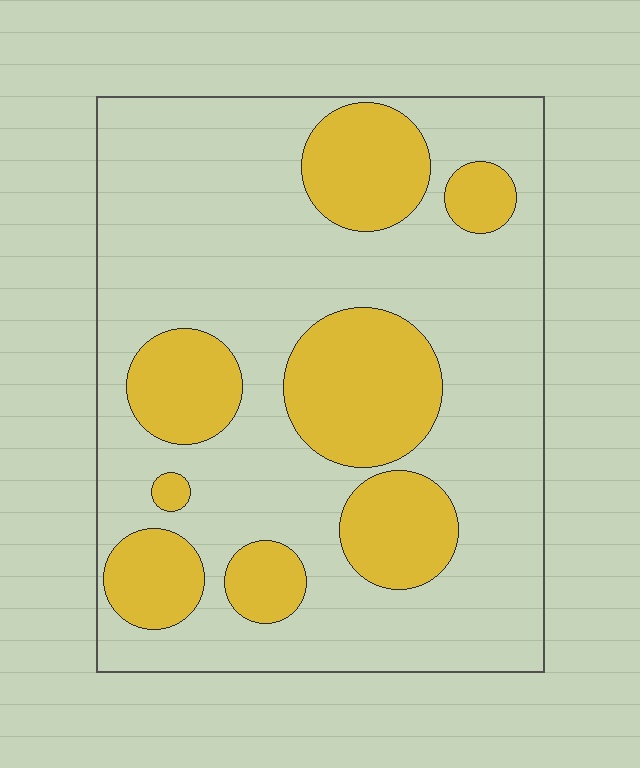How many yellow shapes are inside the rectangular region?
8.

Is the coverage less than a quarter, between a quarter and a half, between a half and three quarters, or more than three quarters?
Between a quarter and a half.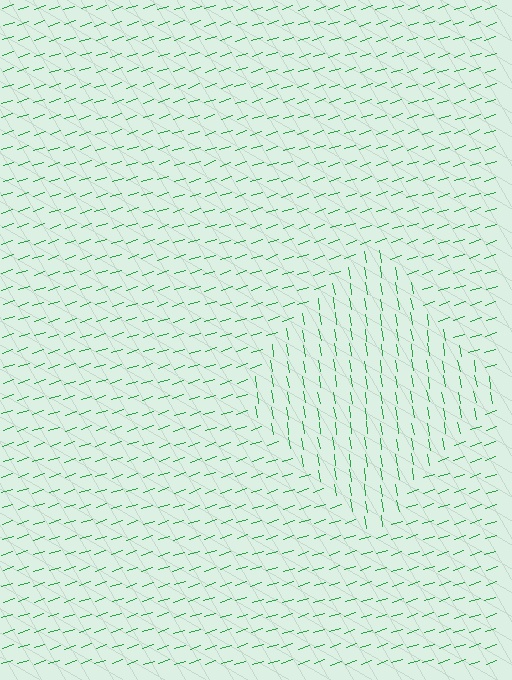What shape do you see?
I see a diamond.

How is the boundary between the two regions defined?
The boundary is defined purely by a change in line orientation (approximately 81 degrees difference). All lines are the same color and thickness.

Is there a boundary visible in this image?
Yes, there is a texture boundary formed by a change in line orientation.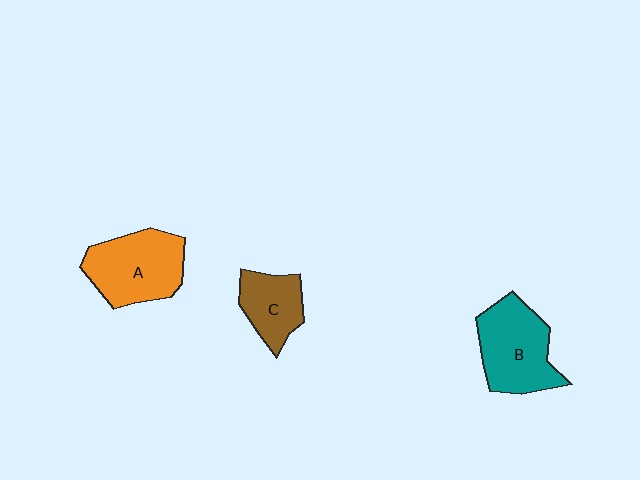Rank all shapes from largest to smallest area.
From largest to smallest: B (teal), A (orange), C (brown).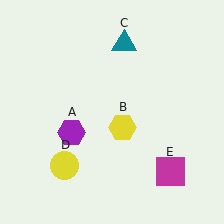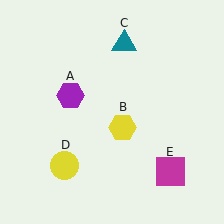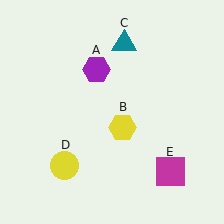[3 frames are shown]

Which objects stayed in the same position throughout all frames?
Yellow hexagon (object B) and teal triangle (object C) and yellow circle (object D) and magenta square (object E) remained stationary.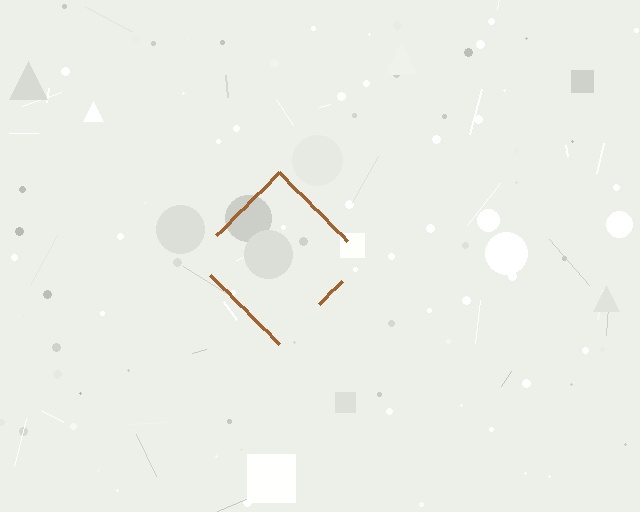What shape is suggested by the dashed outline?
The dashed outline suggests a diamond.